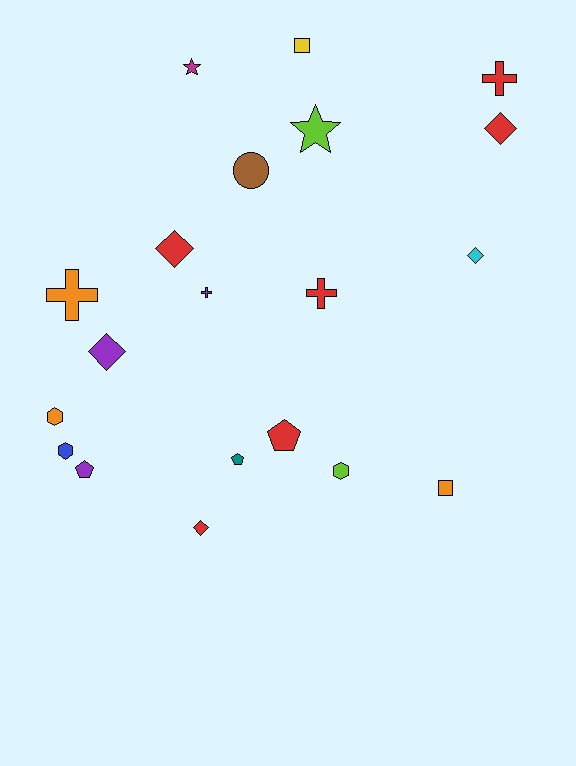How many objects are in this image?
There are 20 objects.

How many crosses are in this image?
There are 4 crosses.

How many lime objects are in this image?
There are 2 lime objects.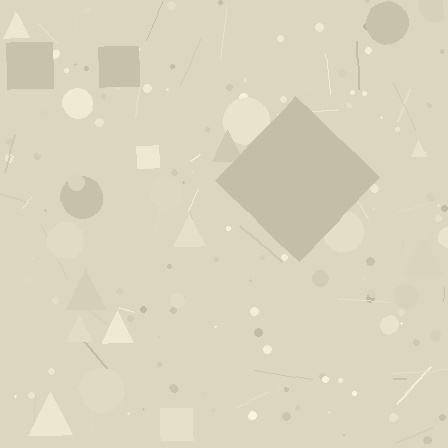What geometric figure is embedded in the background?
A diamond is embedded in the background.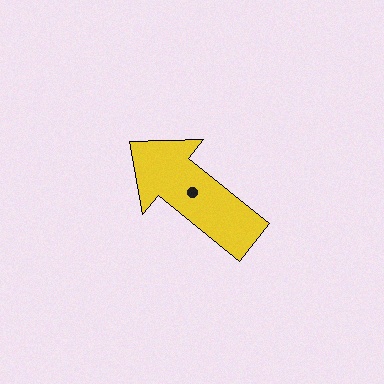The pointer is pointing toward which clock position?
Roughly 10 o'clock.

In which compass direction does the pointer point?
Northwest.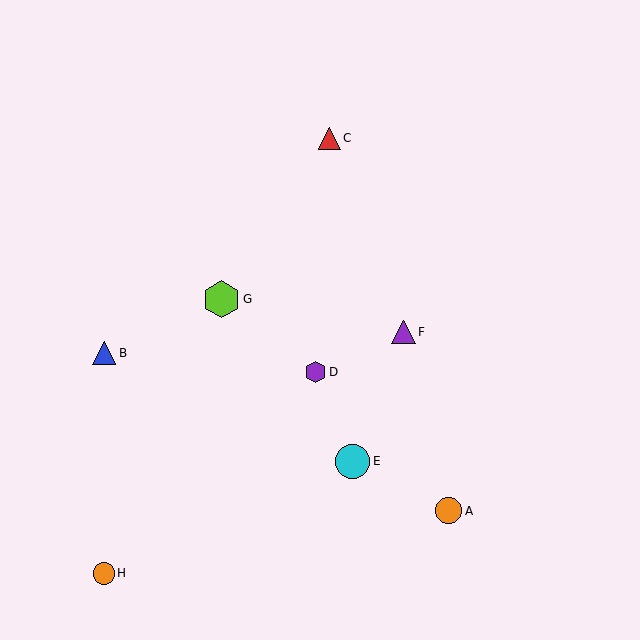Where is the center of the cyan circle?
The center of the cyan circle is at (353, 461).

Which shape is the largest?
The lime hexagon (labeled G) is the largest.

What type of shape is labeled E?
Shape E is a cyan circle.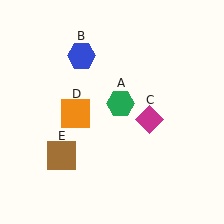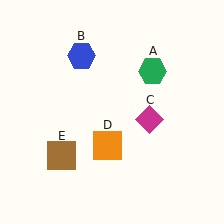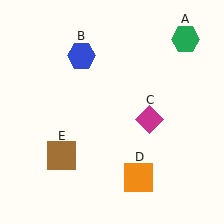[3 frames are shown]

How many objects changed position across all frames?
2 objects changed position: green hexagon (object A), orange square (object D).